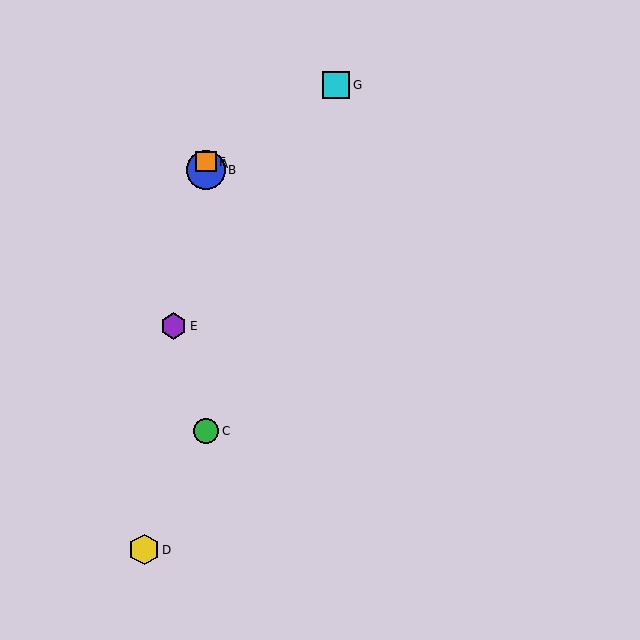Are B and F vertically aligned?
Yes, both are at x≈206.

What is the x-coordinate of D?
Object D is at x≈144.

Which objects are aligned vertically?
Objects A, B, C, F are aligned vertically.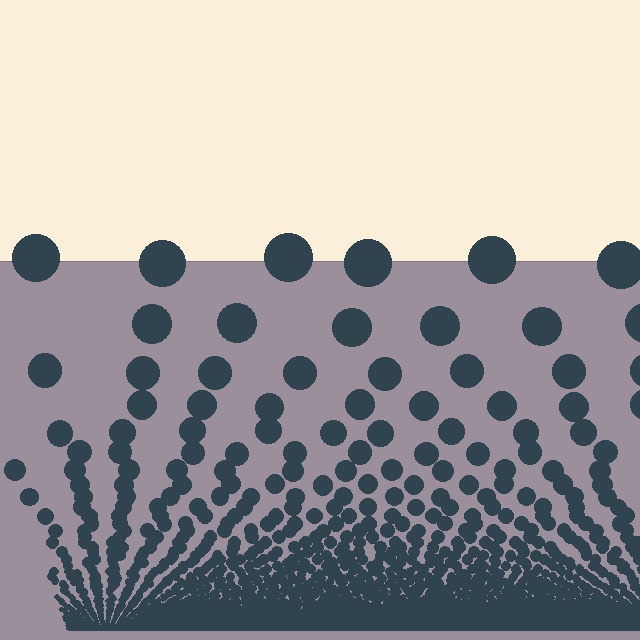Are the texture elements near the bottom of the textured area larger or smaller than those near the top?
Smaller. The gradient is inverted — elements near the bottom are smaller and denser.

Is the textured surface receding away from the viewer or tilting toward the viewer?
The surface appears to tilt toward the viewer. Texture elements get larger and sparser toward the top.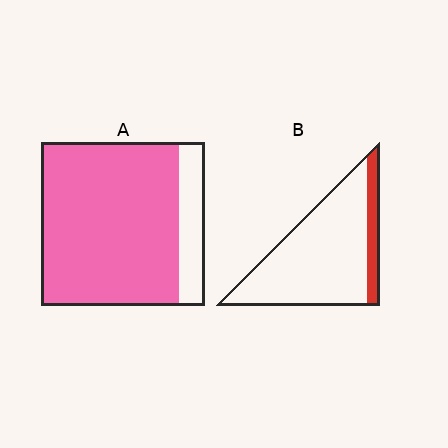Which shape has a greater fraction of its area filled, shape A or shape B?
Shape A.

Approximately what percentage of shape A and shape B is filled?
A is approximately 85% and B is approximately 15%.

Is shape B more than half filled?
No.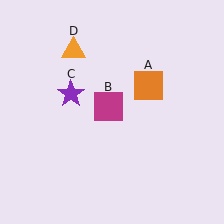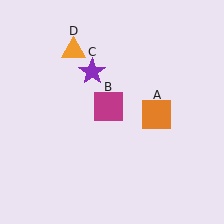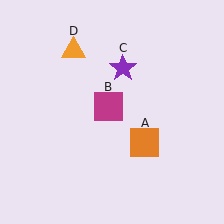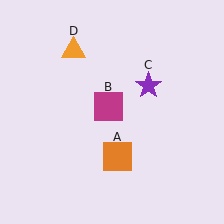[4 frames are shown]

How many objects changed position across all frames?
2 objects changed position: orange square (object A), purple star (object C).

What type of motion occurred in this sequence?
The orange square (object A), purple star (object C) rotated clockwise around the center of the scene.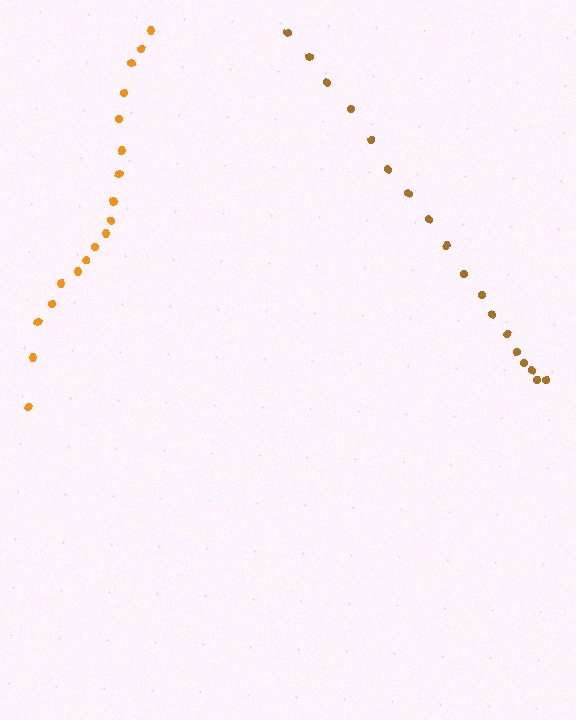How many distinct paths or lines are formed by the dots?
There are 2 distinct paths.